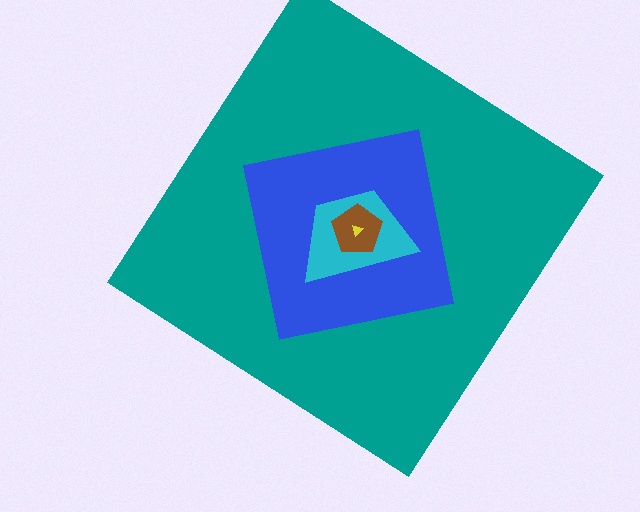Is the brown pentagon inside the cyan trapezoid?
Yes.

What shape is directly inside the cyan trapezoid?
The brown pentagon.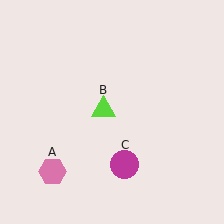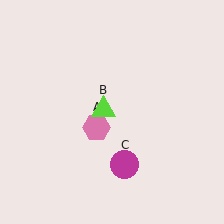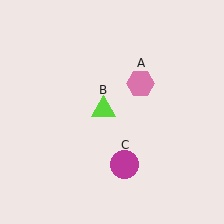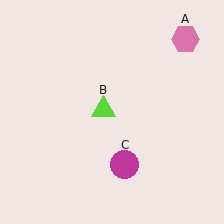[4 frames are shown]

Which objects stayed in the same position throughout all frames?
Lime triangle (object B) and magenta circle (object C) remained stationary.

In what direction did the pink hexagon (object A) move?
The pink hexagon (object A) moved up and to the right.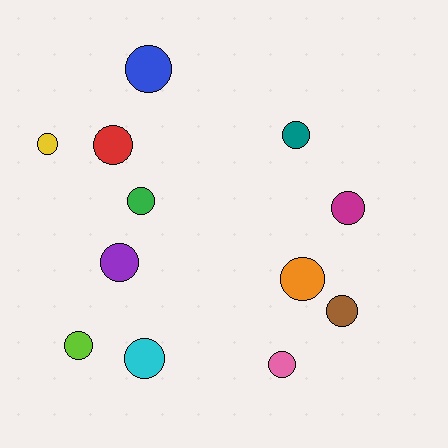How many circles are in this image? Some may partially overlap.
There are 12 circles.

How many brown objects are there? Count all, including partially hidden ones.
There is 1 brown object.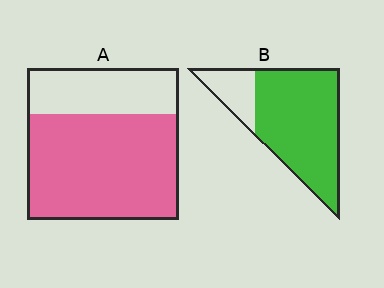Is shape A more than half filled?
Yes.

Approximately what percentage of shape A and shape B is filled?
A is approximately 70% and B is approximately 80%.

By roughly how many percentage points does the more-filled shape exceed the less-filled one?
By roughly 10 percentage points (B over A).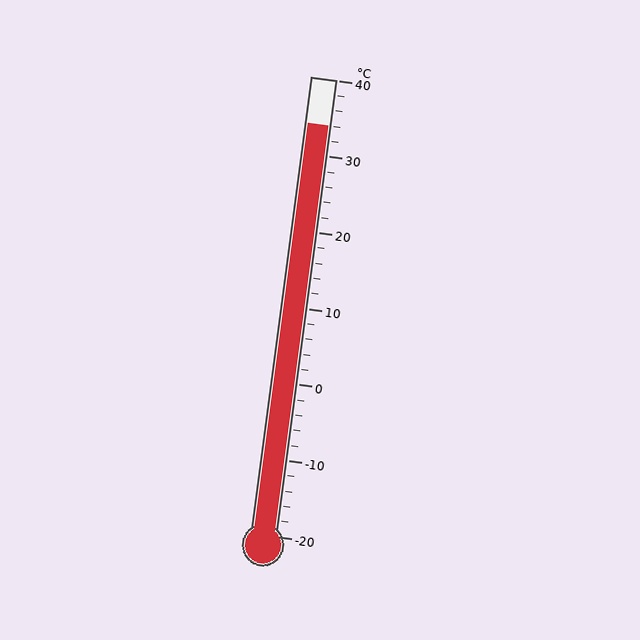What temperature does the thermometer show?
The thermometer shows approximately 34°C.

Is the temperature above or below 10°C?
The temperature is above 10°C.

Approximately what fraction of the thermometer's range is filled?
The thermometer is filled to approximately 90% of its range.